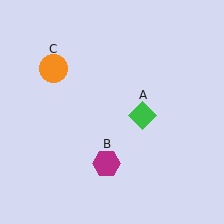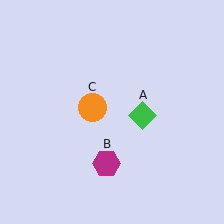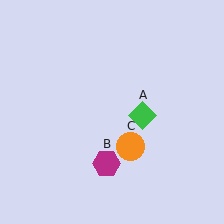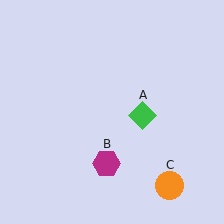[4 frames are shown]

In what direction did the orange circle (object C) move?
The orange circle (object C) moved down and to the right.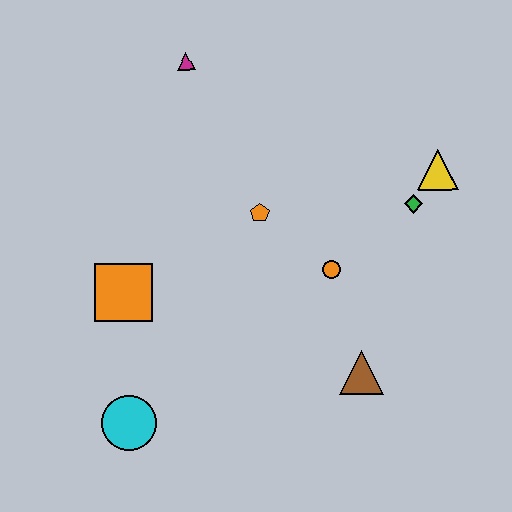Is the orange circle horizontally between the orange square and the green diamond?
Yes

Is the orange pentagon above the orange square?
Yes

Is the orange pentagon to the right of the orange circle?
No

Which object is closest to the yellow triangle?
The green diamond is closest to the yellow triangle.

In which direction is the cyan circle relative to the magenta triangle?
The cyan circle is below the magenta triangle.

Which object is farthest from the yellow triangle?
The cyan circle is farthest from the yellow triangle.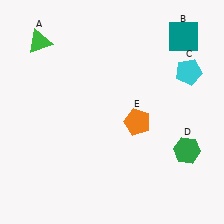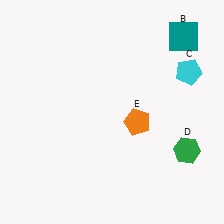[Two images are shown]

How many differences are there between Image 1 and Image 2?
There is 1 difference between the two images.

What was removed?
The green triangle (A) was removed in Image 2.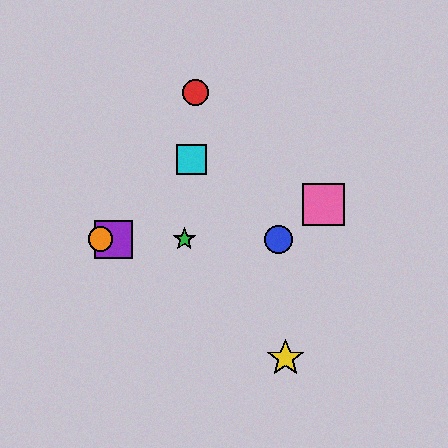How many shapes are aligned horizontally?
4 shapes (the blue circle, the green star, the purple square, the orange circle) are aligned horizontally.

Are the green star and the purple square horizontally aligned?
Yes, both are at y≈239.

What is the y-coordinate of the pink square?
The pink square is at y≈204.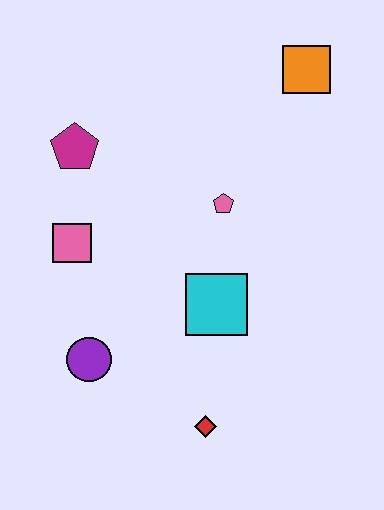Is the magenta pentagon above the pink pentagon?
Yes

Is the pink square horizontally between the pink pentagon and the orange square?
No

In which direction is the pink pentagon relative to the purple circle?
The pink pentagon is above the purple circle.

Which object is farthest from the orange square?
The red diamond is farthest from the orange square.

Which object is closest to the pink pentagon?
The cyan square is closest to the pink pentagon.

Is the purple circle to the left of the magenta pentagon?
No